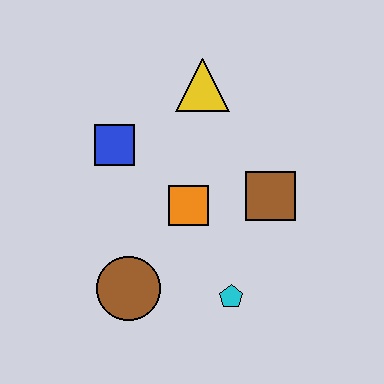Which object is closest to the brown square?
The orange square is closest to the brown square.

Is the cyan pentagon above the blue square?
No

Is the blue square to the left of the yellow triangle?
Yes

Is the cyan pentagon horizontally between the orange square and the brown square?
Yes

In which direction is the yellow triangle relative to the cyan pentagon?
The yellow triangle is above the cyan pentagon.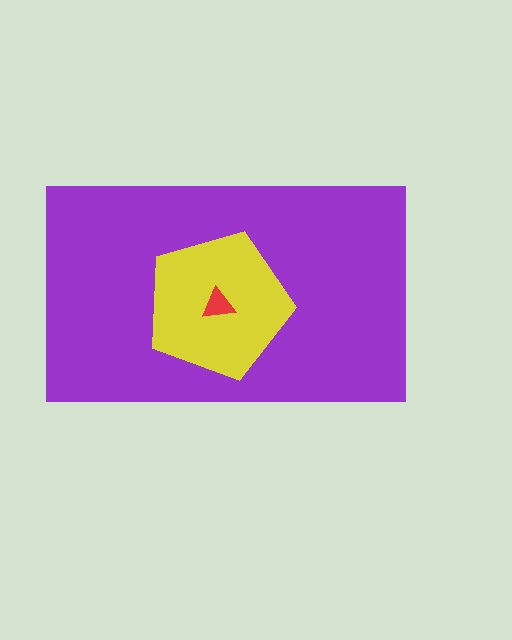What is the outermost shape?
The purple rectangle.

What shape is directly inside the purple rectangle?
The yellow pentagon.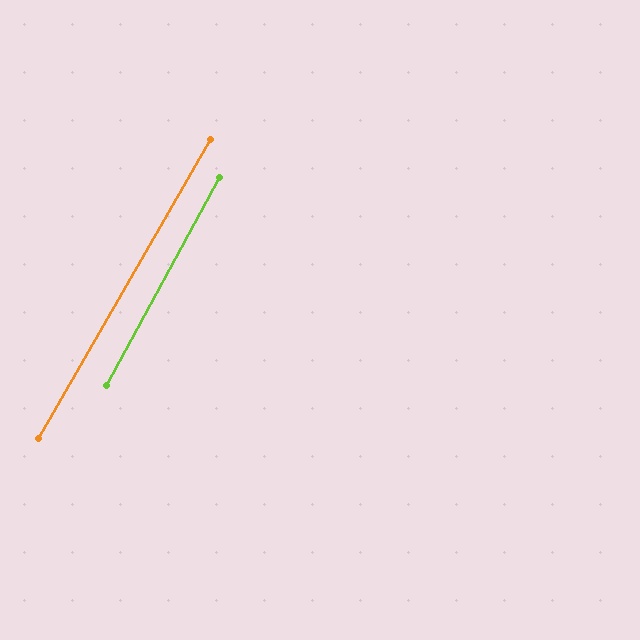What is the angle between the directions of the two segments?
Approximately 1 degree.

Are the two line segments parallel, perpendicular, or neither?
Parallel — their directions differ by only 1.3°.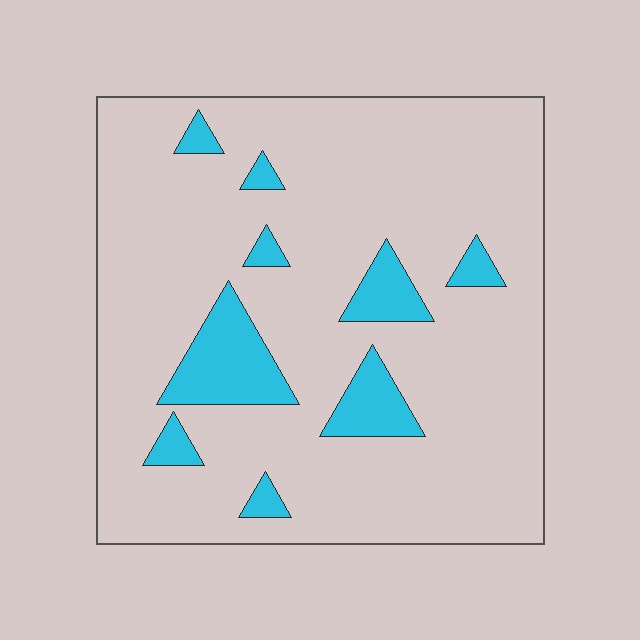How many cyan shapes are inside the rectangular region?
9.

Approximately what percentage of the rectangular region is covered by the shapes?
Approximately 15%.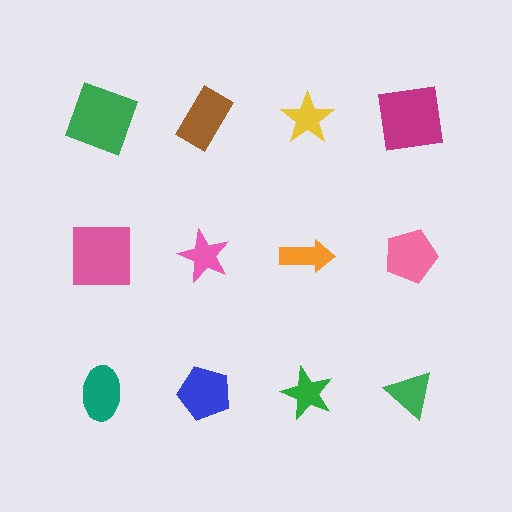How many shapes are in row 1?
4 shapes.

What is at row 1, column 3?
A yellow star.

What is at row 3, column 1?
A teal ellipse.